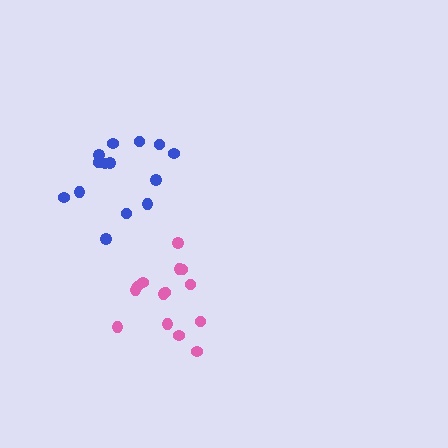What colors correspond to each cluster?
The clusters are colored: blue, pink.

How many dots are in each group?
Group 1: 14 dots, Group 2: 14 dots (28 total).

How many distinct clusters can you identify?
There are 2 distinct clusters.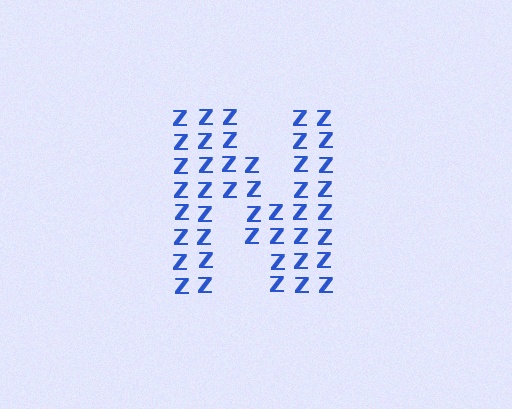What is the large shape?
The large shape is the letter N.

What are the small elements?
The small elements are letter Z's.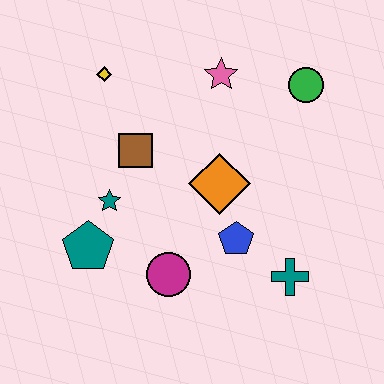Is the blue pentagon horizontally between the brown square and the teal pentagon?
No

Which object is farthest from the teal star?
The green circle is farthest from the teal star.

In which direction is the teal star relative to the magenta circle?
The teal star is above the magenta circle.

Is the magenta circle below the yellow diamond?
Yes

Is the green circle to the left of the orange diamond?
No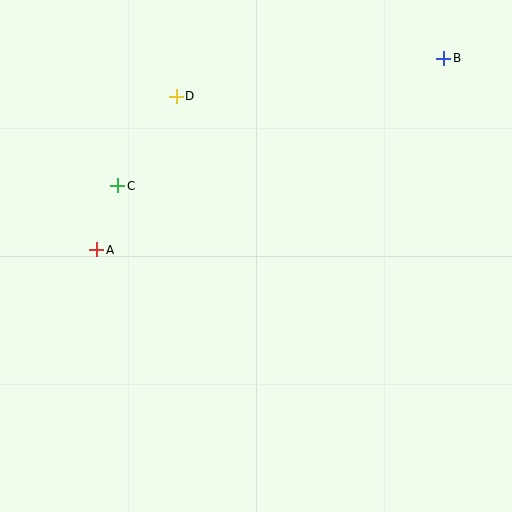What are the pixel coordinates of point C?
Point C is at (118, 186).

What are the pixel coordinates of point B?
Point B is at (444, 58).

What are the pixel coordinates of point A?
Point A is at (97, 250).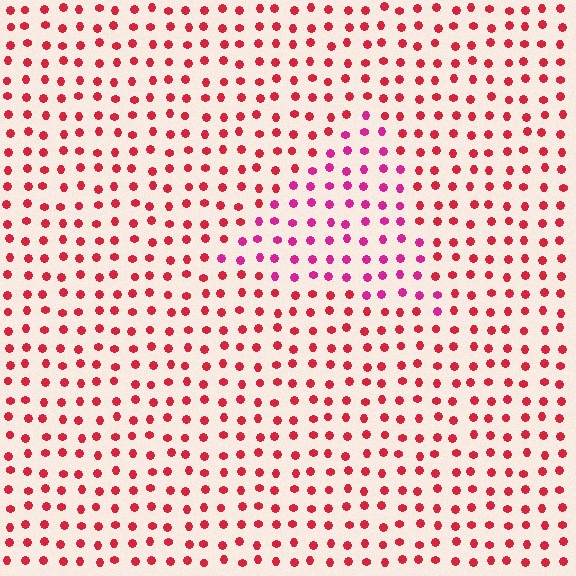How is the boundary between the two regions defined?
The boundary is defined purely by a slight shift in hue (about 31 degrees). Spacing, size, and orientation are identical on both sides.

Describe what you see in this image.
The image is filled with small red elements in a uniform arrangement. A triangle-shaped region is visible where the elements are tinted to a slightly different hue, forming a subtle color boundary.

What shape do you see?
I see a triangle.